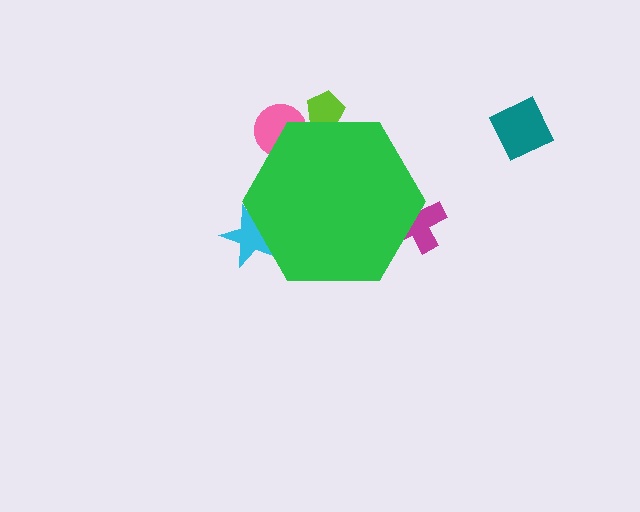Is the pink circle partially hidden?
Yes, the pink circle is partially hidden behind the green hexagon.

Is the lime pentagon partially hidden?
Yes, the lime pentagon is partially hidden behind the green hexagon.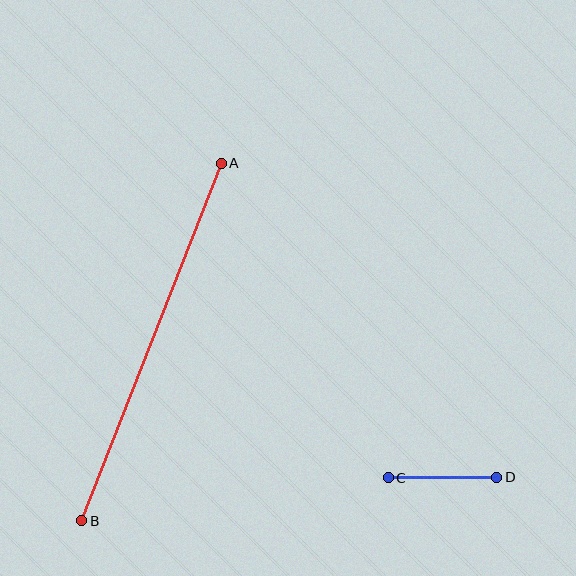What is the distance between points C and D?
The distance is approximately 109 pixels.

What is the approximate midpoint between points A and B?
The midpoint is at approximately (152, 342) pixels.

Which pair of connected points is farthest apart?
Points A and B are farthest apart.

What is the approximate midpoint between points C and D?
The midpoint is at approximately (442, 477) pixels.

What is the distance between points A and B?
The distance is approximately 384 pixels.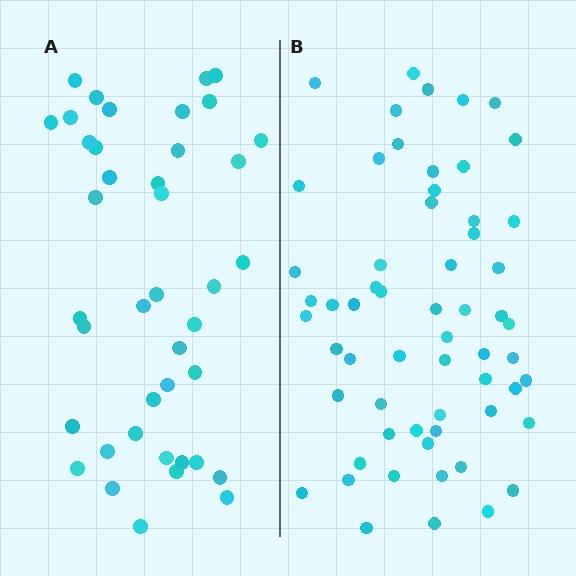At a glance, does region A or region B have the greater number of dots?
Region B (the right region) has more dots.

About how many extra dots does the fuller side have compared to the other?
Region B has approximately 20 more dots than region A.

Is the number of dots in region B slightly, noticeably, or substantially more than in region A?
Region B has substantially more. The ratio is roughly 1.5 to 1.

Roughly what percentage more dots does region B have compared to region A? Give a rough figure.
About 45% more.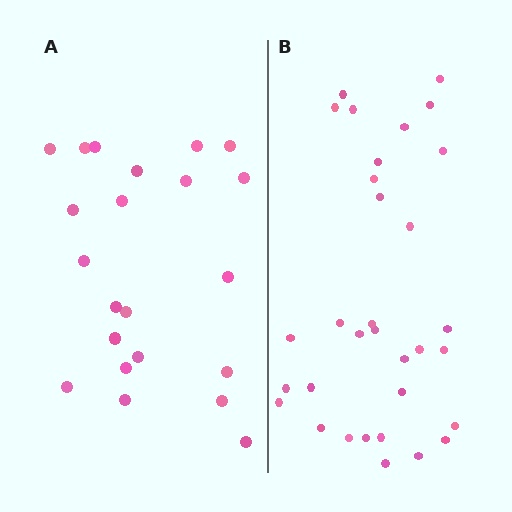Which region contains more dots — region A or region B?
Region B (the right region) has more dots.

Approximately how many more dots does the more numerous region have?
Region B has roughly 10 or so more dots than region A.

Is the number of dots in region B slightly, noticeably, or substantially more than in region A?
Region B has substantially more. The ratio is roughly 1.5 to 1.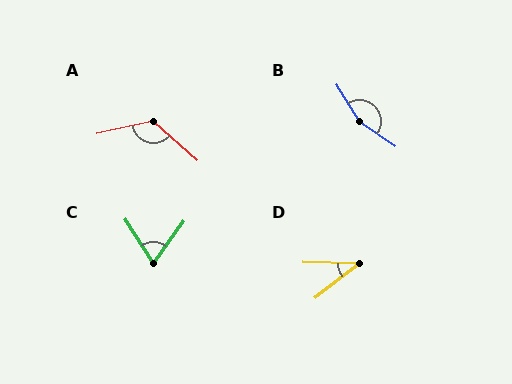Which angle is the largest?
B, at approximately 156 degrees.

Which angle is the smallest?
D, at approximately 39 degrees.